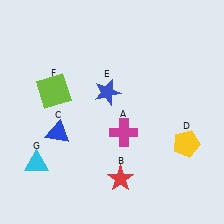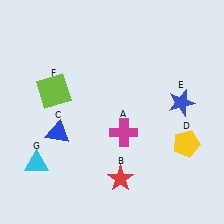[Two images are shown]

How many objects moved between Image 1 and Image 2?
1 object moved between the two images.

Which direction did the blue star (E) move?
The blue star (E) moved right.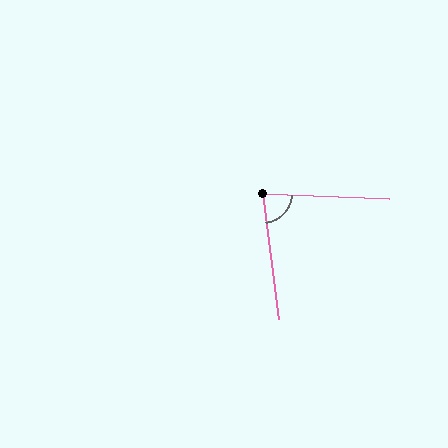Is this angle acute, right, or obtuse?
It is acute.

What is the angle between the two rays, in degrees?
Approximately 81 degrees.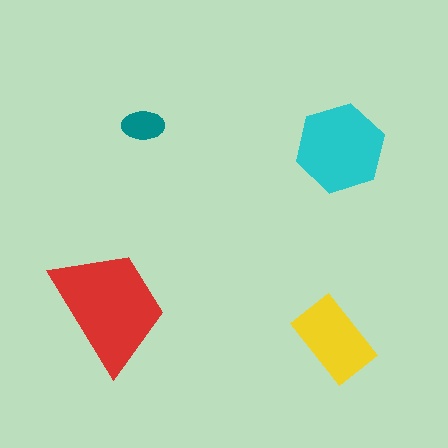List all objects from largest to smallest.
The red trapezoid, the cyan hexagon, the yellow rectangle, the teal ellipse.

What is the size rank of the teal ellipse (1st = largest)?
4th.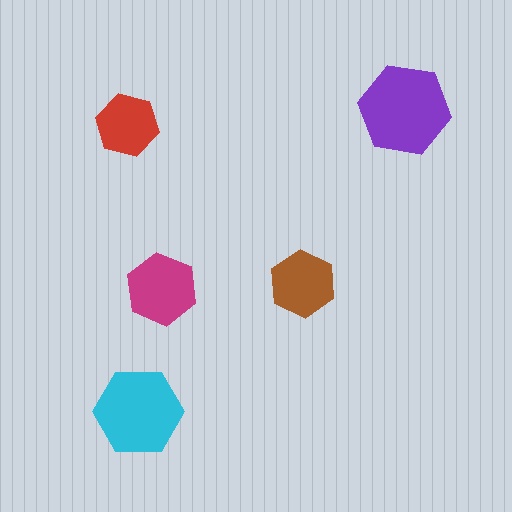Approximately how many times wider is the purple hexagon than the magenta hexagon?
About 1.5 times wider.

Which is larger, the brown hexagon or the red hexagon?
The brown one.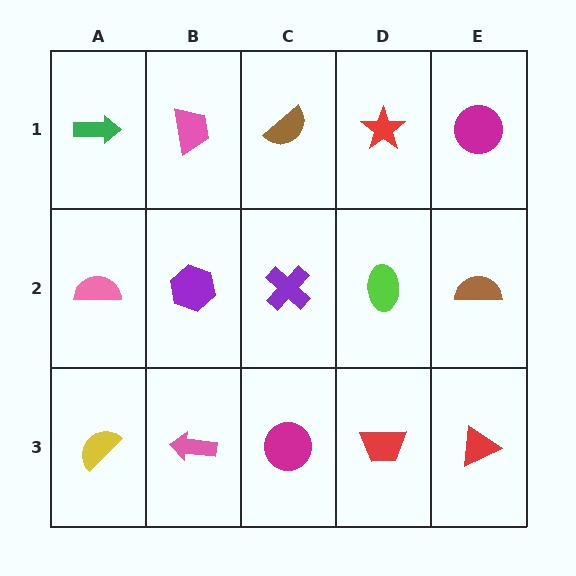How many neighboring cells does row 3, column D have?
3.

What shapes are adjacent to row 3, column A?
A pink semicircle (row 2, column A), a pink arrow (row 3, column B).